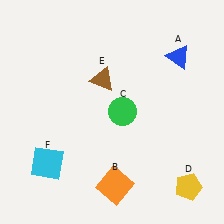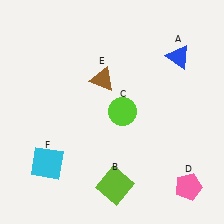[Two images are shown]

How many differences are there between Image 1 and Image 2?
There are 3 differences between the two images.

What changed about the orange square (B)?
In Image 1, B is orange. In Image 2, it changed to lime.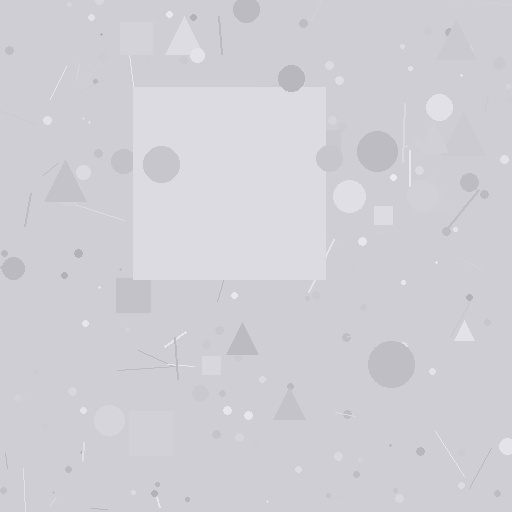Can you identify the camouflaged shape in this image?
The camouflaged shape is a square.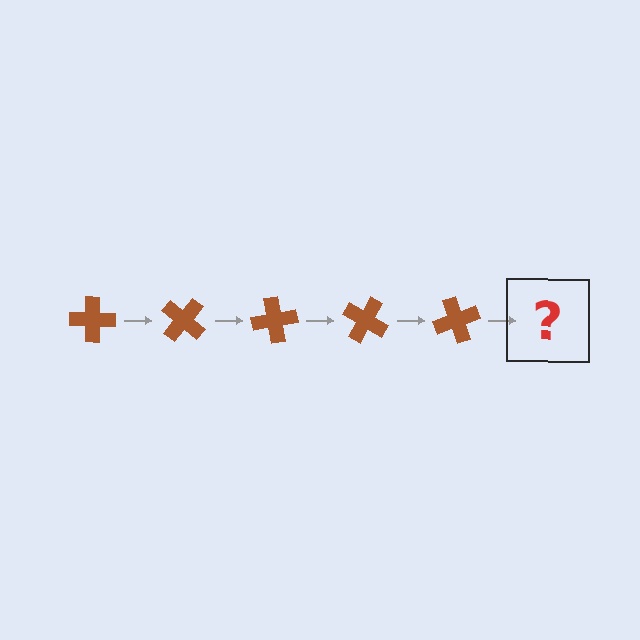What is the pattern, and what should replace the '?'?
The pattern is that the cross rotates 40 degrees each step. The '?' should be a brown cross rotated 200 degrees.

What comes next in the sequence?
The next element should be a brown cross rotated 200 degrees.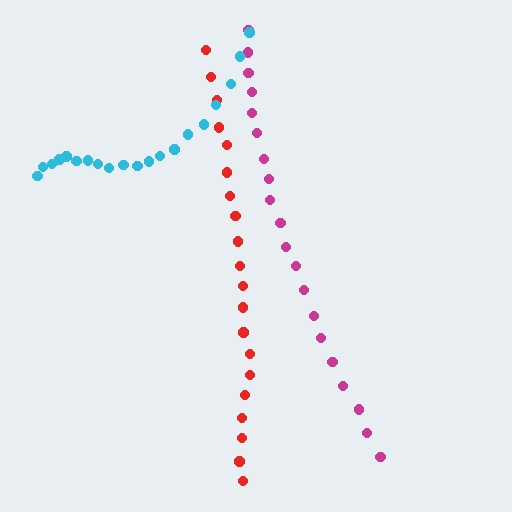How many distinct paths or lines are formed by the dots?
There are 3 distinct paths.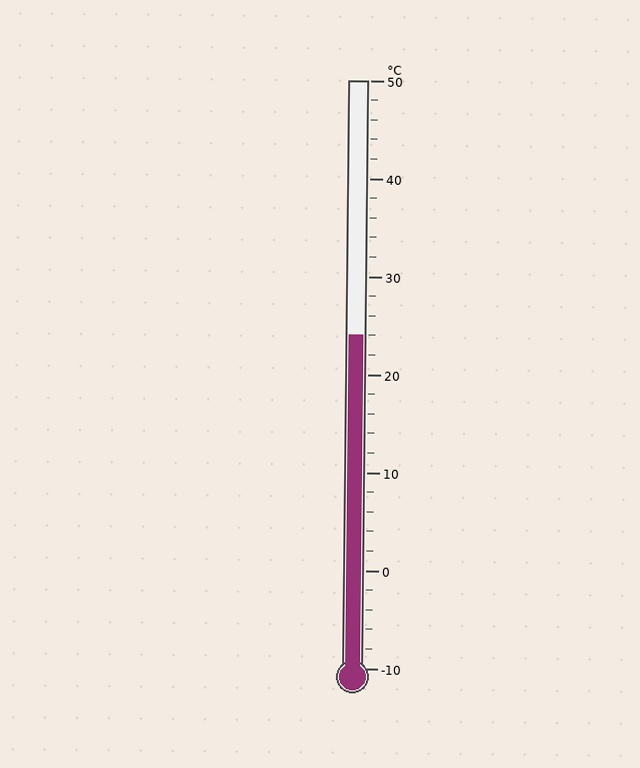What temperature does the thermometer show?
The thermometer shows approximately 24°C.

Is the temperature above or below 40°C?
The temperature is below 40°C.